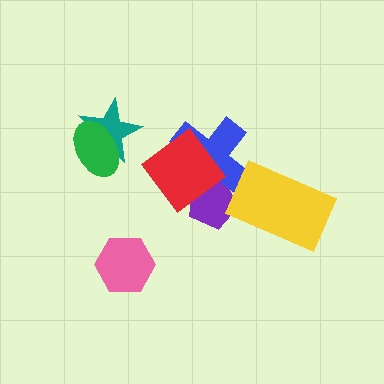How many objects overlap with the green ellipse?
1 object overlaps with the green ellipse.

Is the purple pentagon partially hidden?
Yes, it is partially covered by another shape.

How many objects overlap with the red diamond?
2 objects overlap with the red diamond.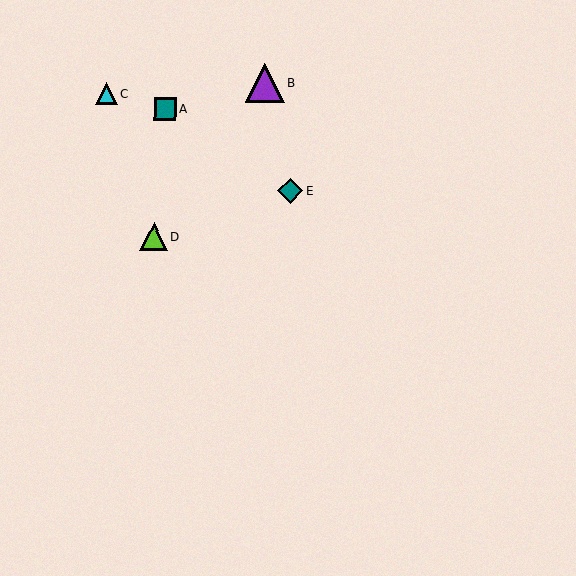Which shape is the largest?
The purple triangle (labeled B) is the largest.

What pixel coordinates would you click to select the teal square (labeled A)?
Click at (165, 109) to select the teal square A.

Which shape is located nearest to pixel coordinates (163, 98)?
The teal square (labeled A) at (165, 109) is nearest to that location.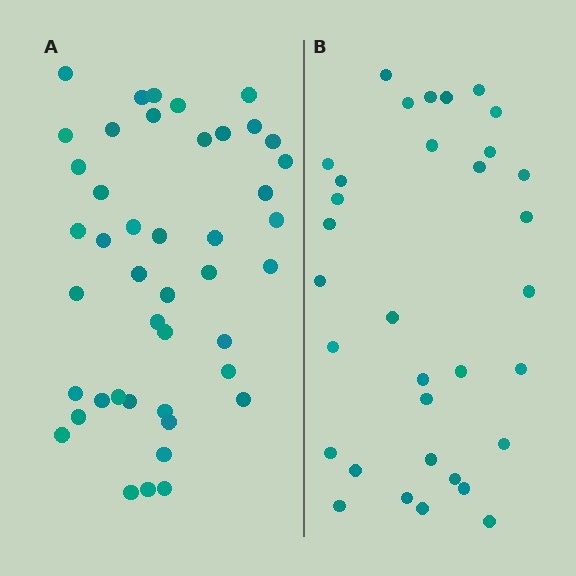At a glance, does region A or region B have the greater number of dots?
Region A (the left region) has more dots.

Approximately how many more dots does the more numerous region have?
Region A has roughly 12 or so more dots than region B.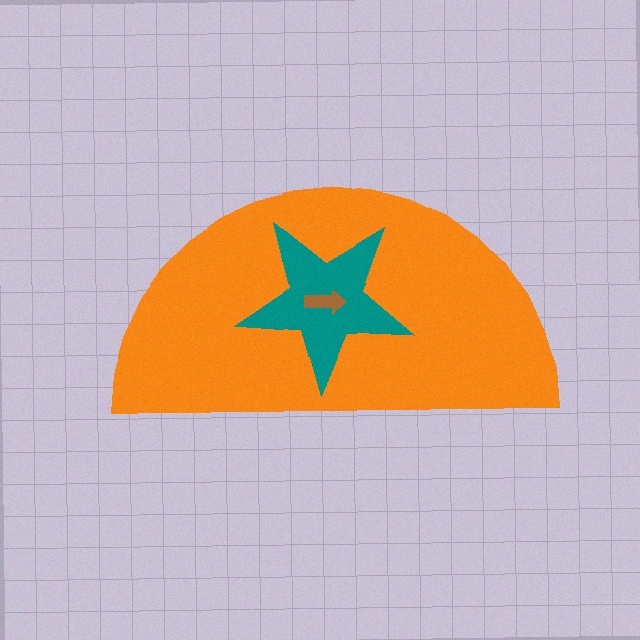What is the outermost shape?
The orange semicircle.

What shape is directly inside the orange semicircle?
The teal star.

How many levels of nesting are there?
3.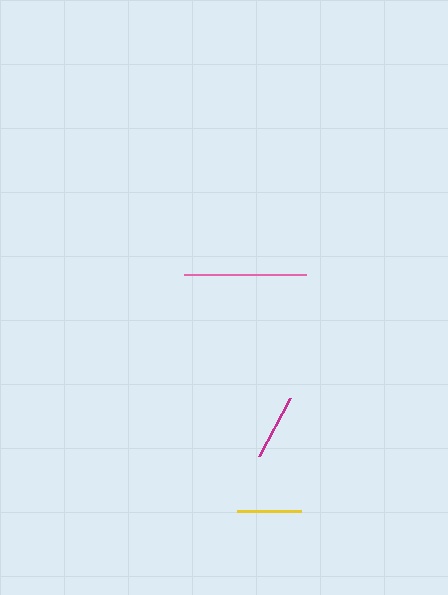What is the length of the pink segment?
The pink segment is approximately 122 pixels long.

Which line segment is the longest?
The pink line is the longest at approximately 122 pixels.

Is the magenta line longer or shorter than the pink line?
The pink line is longer than the magenta line.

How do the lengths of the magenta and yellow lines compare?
The magenta and yellow lines are approximately the same length.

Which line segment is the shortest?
The yellow line is the shortest at approximately 64 pixels.